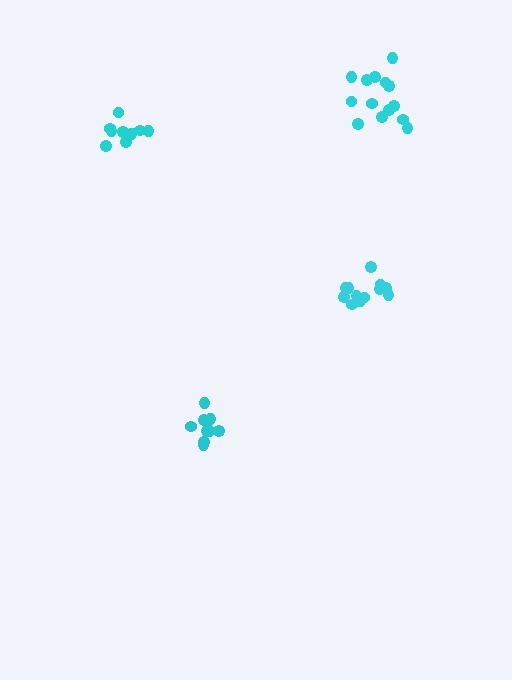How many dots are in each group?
Group 1: 10 dots, Group 2: 12 dots, Group 3: 10 dots, Group 4: 14 dots (46 total).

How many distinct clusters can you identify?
There are 4 distinct clusters.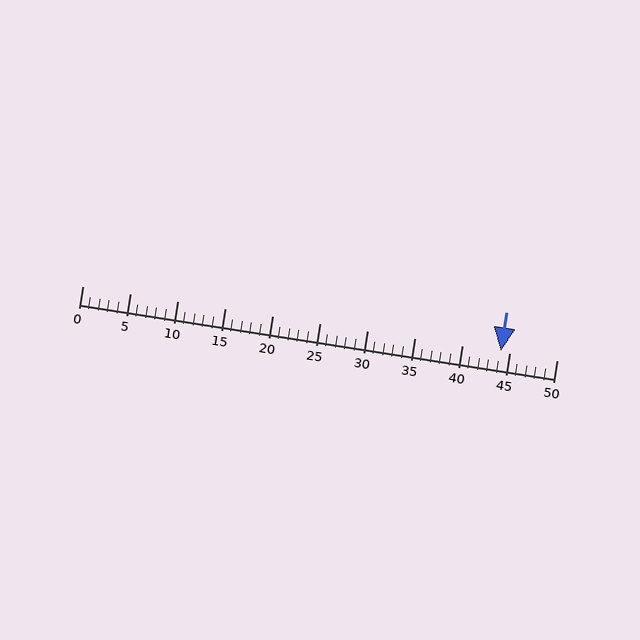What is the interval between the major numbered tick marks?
The major tick marks are spaced 5 units apart.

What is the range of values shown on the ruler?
The ruler shows values from 0 to 50.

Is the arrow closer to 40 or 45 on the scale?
The arrow is closer to 45.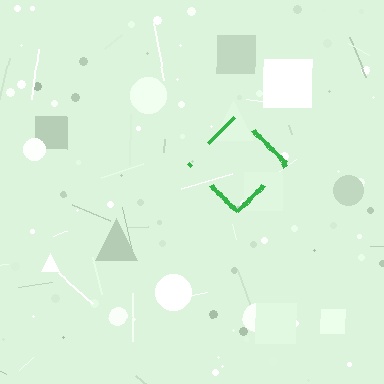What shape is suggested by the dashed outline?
The dashed outline suggests a diamond.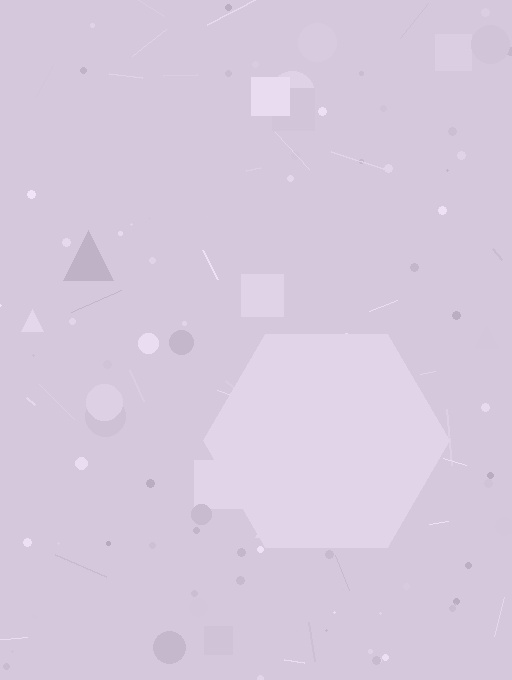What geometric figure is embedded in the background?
A hexagon is embedded in the background.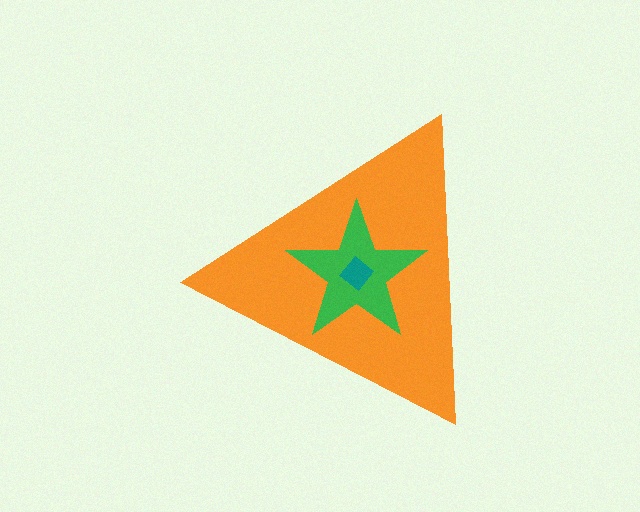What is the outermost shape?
The orange triangle.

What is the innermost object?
The teal diamond.